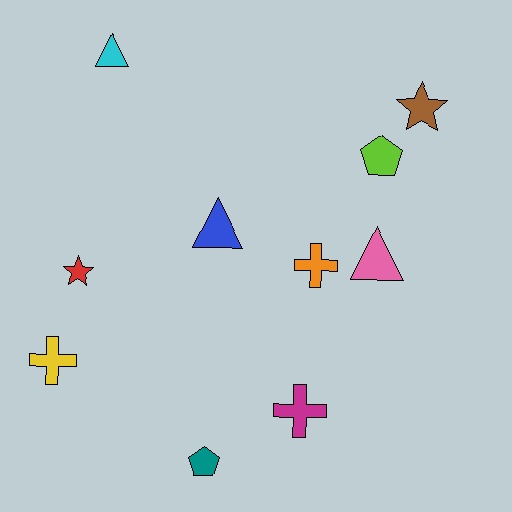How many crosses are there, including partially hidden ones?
There are 3 crosses.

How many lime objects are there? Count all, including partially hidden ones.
There is 1 lime object.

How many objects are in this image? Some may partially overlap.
There are 10 objects.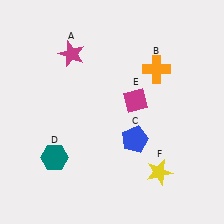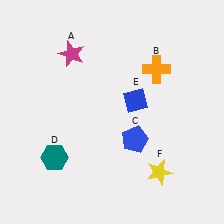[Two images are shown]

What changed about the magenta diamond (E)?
In Image 1, E is magenta. In Image 2, it changed to blue.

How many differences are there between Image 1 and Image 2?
There is 1 difference between the two images.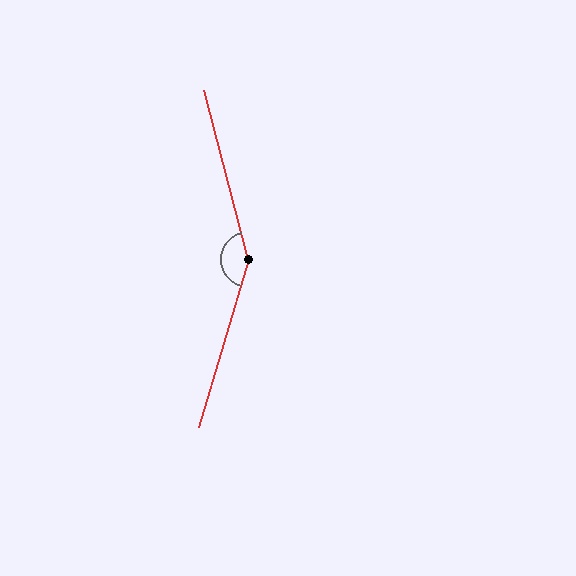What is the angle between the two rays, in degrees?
Approximately 148 degrees.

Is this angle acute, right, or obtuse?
It is obtuse.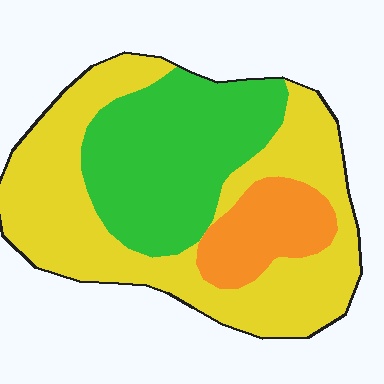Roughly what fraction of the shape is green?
Green covers around 35% of the shape.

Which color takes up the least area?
Orange, at roughly 15%.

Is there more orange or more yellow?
Yellow.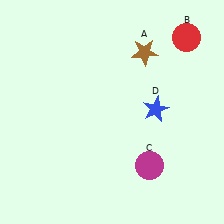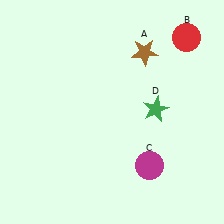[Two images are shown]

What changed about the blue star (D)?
In Image 1, D is blue. In Image 2, it changed to green.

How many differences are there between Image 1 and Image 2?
There is 1 difference between the two images.